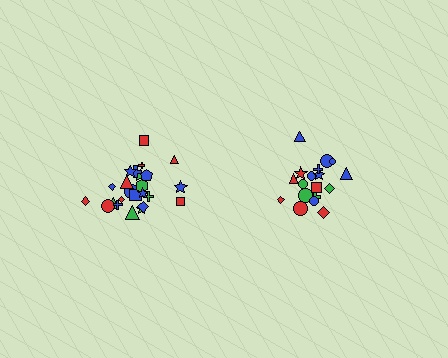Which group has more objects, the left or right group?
The left group.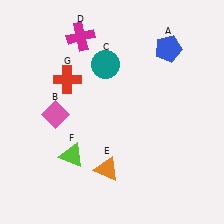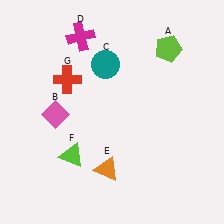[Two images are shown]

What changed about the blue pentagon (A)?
In Image 1, A is blue. In Image 2, it changed to lime.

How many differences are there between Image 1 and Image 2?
There is 1 difference between the two images.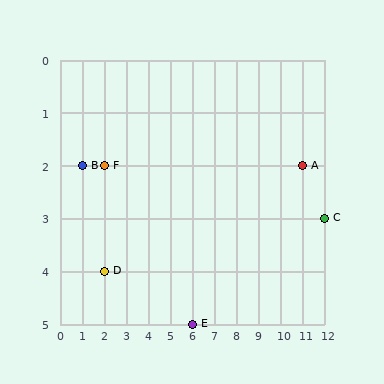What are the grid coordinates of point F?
Point F is at grid coordinates (2, 2).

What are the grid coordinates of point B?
Point B is at grid coordinates (1, 2).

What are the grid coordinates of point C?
Point C is at grid coordinates (12, 3).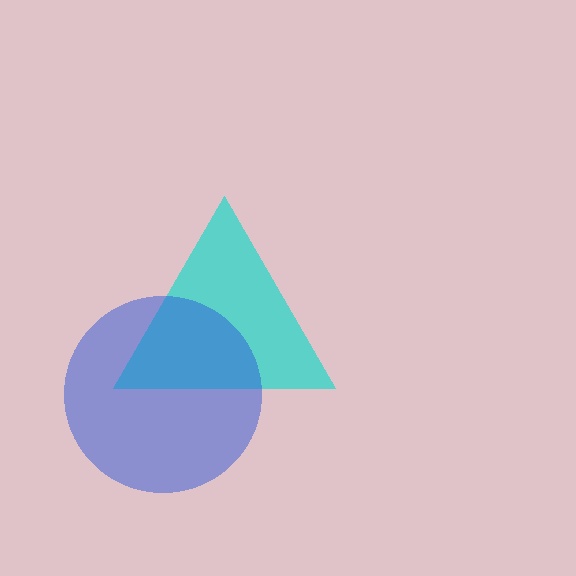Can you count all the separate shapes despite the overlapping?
Yes, there are 2 separate shapes.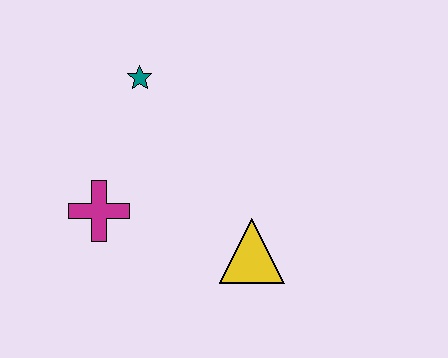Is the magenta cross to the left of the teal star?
Yes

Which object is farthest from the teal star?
The yellow triangle is farthest from the teal star.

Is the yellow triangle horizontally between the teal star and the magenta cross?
No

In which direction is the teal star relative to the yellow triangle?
The teal star is above the yellow triangle.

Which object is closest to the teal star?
The magenta cross is closest to the teal star.